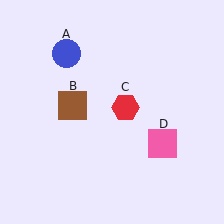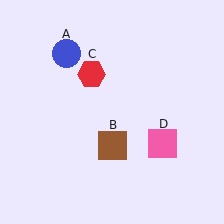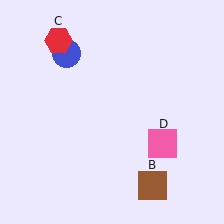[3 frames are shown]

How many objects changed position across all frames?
2 objects changed position: brown square (object B), red hexagon (object C).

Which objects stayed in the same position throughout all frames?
Blue circle (object A) and pink square (object D) remained stationary.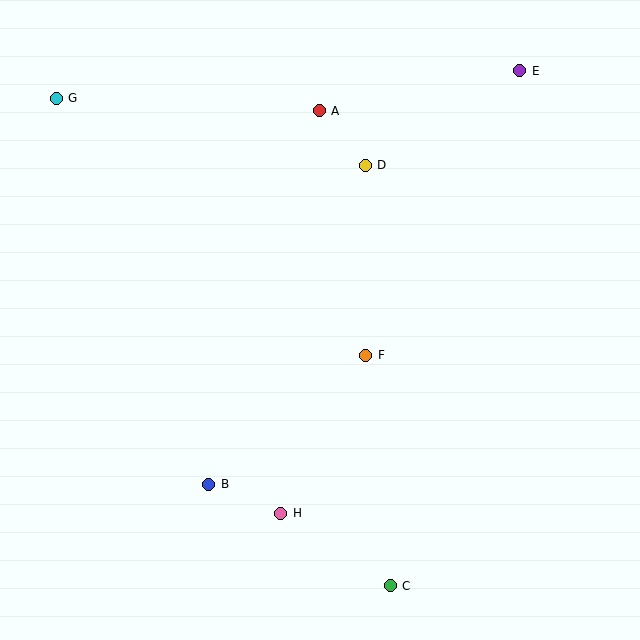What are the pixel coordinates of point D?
Point D is at (365, 165).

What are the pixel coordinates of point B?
Point B is at (209, 484).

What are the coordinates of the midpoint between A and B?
The midpoint between A and B is at (264, 298).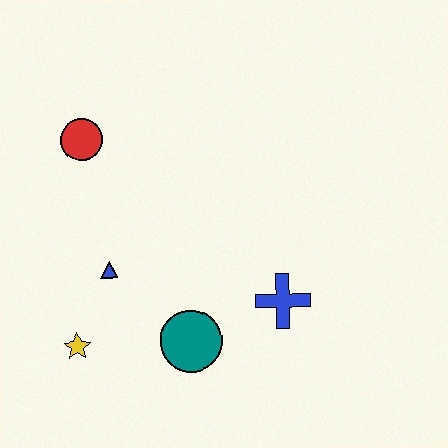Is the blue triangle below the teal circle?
No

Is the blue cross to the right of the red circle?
Yes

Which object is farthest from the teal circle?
The red circle is farthest from the teal circle.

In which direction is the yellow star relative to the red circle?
The yellow star is below the red circle.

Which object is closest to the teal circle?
The blue cross is closest to the teal circle.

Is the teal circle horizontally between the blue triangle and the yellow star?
No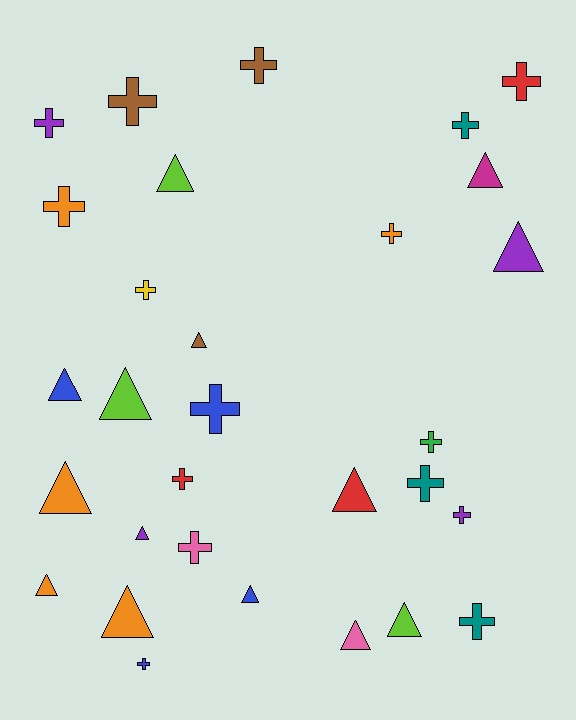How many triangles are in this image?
There are 14 triangles.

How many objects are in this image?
There are 30 objects.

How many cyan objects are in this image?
There are no cyan objects.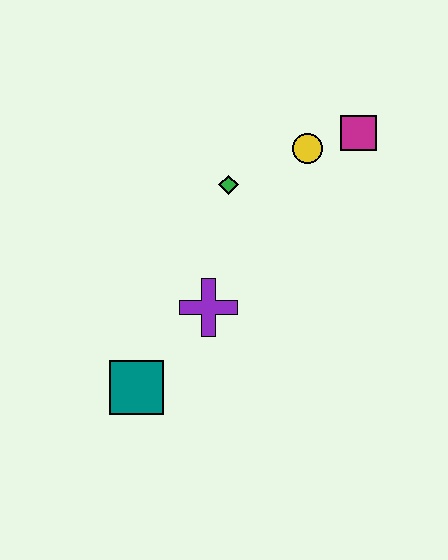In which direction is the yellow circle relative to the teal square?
The yellow circle is above the teal square.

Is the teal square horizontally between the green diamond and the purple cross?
No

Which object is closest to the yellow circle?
The magenta square is closest to the yellow circle.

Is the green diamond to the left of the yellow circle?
Yes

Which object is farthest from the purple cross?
The magenta square is farthest from the purple cross.